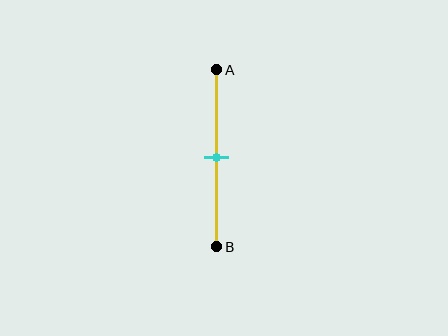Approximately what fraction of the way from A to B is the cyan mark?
The cyan mark is approximately 50% of the way from A to B.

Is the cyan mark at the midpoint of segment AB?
Yes, the mark is approximately at the midpoint.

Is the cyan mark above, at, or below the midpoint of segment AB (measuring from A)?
The cyan mark is approximately at the midpoint of segment AB.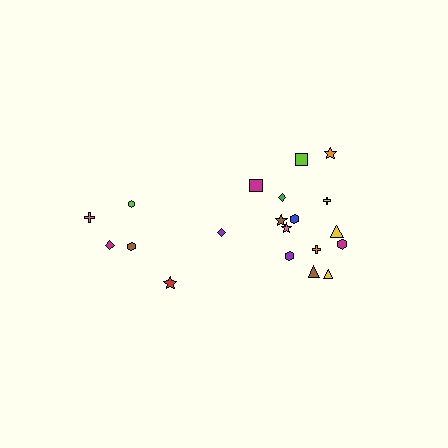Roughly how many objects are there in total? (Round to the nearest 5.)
Roughly 20 objects in total.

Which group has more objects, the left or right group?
The right group.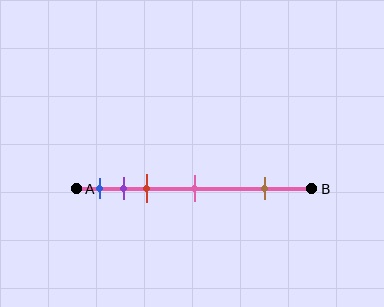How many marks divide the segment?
There are 5 marks dividing the segment.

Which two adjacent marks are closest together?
The purple and red marks are the closest adjacent pair.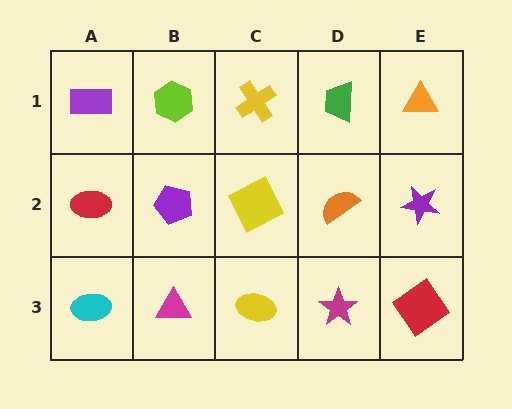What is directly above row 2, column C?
A yellow cross.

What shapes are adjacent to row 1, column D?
An orange semicircle (row 2, column D), a yellow cross (row 1, column C), an orange triangle (row 1, column E).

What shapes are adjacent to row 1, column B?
A purple pentagon (row 2, column B), a purple rectangle (row 1, column A), a yellow cross (row 1, column C).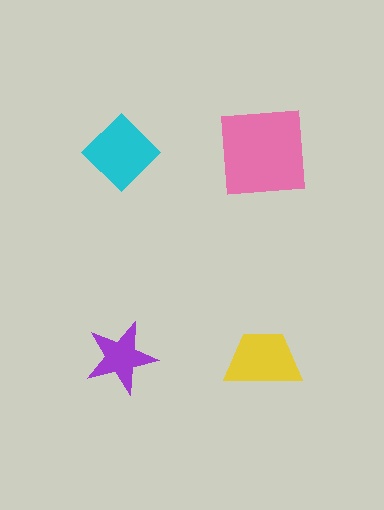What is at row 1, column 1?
A cyan diamond.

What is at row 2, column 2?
A yellow trapezoid.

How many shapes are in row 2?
2 shapes.